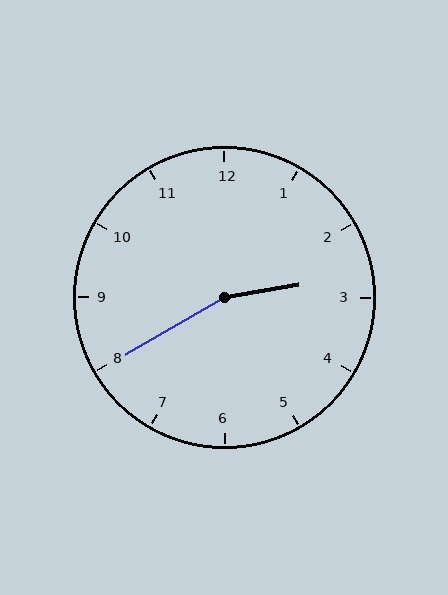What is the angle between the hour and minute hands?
Approximately 160 degrees.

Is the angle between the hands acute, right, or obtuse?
It is obtuse.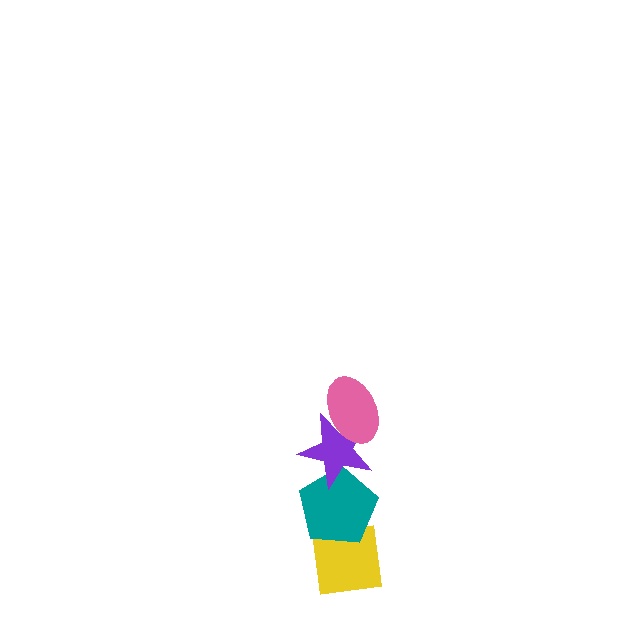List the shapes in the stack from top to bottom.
From top to bottom: the pink ellipse, the purple star, the teal pentagon, the yellow square.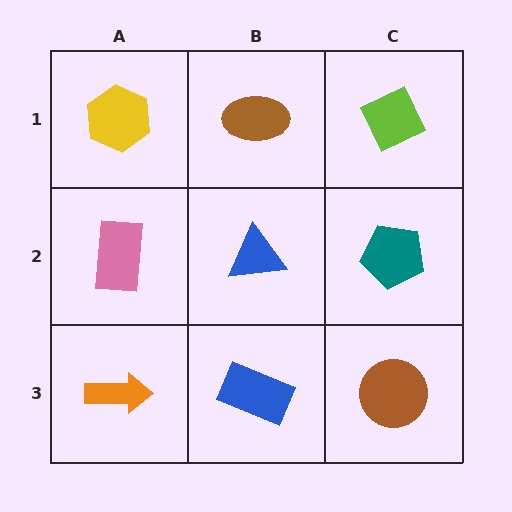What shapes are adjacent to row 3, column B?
A blue triangle (row 2, column B), an orange arrow (row 3, column A), a brown circle (row 3, column C).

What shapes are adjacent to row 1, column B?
A blue triangle (row 2, column B), a yellow hexagon (row 1, column A), a lime diamond (row 1, column C).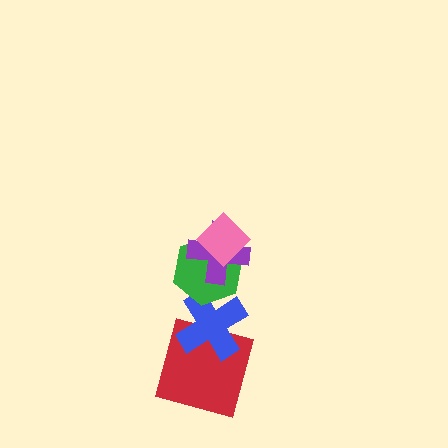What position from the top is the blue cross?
The blue cross is 4th from the top.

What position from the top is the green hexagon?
The green hexagon is 3rd from the top.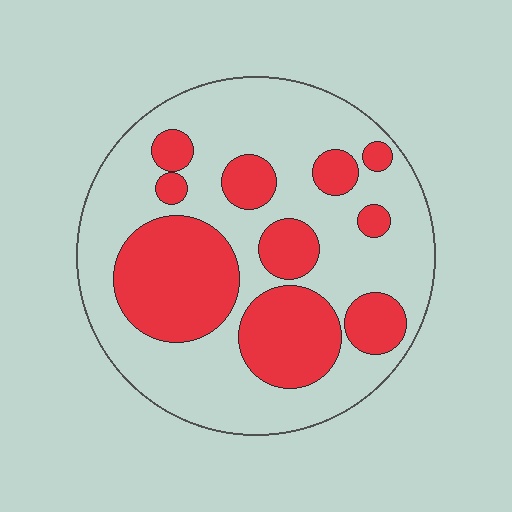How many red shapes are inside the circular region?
10.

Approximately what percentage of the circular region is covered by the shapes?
Approximately 35%.